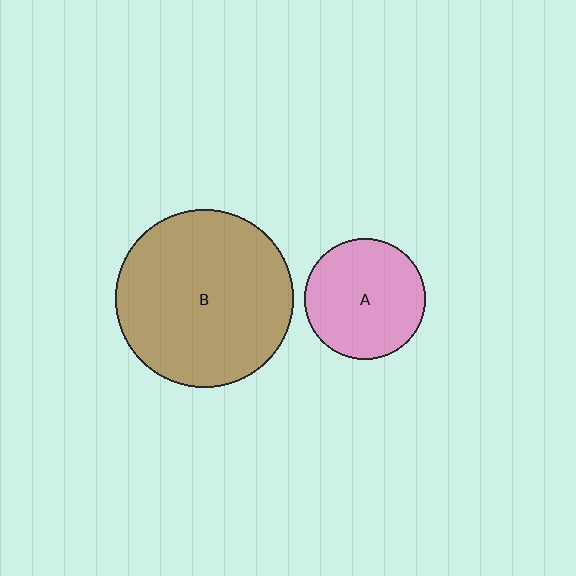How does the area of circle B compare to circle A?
Approximately 2.2 times.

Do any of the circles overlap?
No, none of the circles overlap.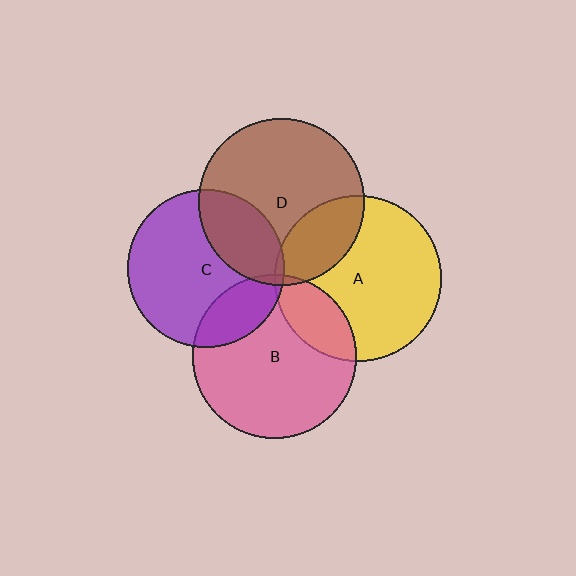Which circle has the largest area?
Circle D (brown).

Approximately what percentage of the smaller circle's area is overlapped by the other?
Approximately 5%.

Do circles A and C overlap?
Yes.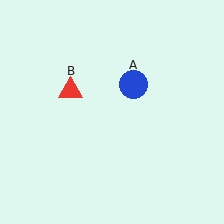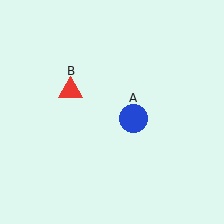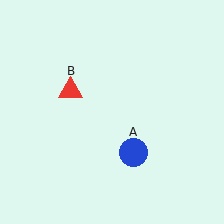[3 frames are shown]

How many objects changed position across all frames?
1 object changed position: blue circle (object A).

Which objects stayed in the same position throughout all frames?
Red triangle (object B) remained stationary.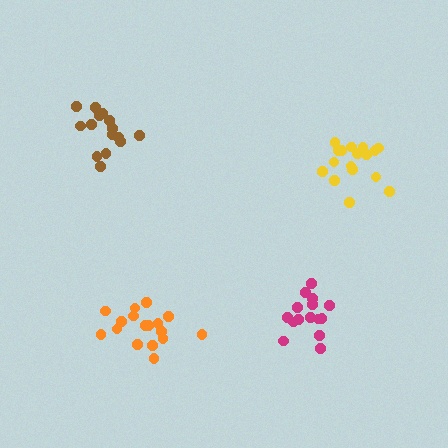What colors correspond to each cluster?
The clusters are colored: magenta, yellow, brown, orange.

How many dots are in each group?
Group 1: 15 dots, Group 2: 17 dots, Group 3: 15 dots, Group 4: 17 dots (64 total).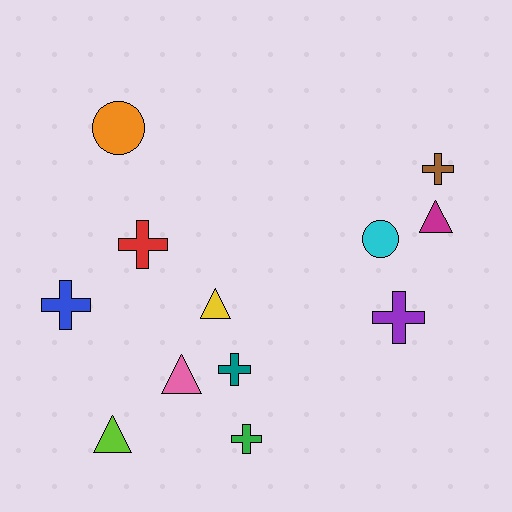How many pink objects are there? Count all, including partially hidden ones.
There is 1 pink object.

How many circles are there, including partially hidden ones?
There are 2 circles.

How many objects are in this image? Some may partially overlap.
There are 12 objects.